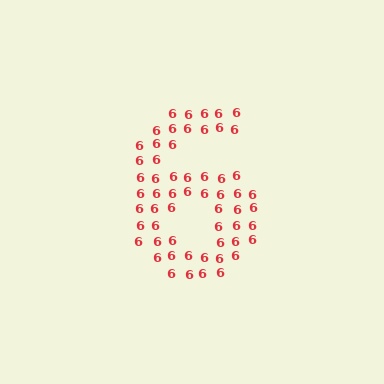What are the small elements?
The small elements are digit 6's.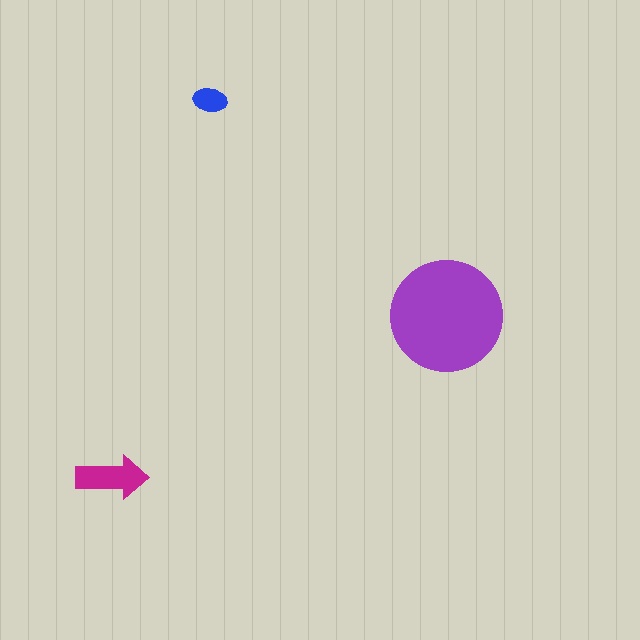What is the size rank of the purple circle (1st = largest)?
1st.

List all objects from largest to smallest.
The purple circle, the magenta arrow, the blue ellipse.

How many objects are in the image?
There are 3 objects in the image.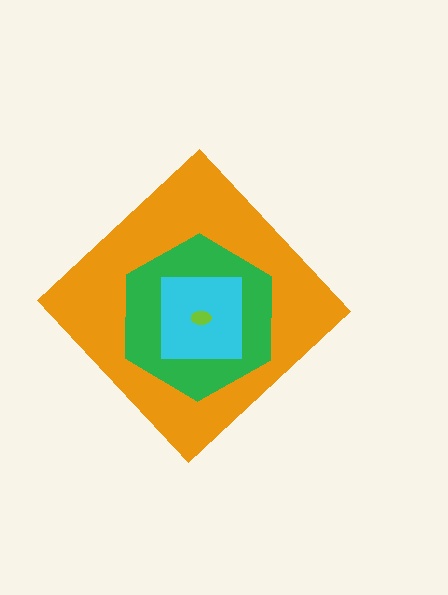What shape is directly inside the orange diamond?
The green hexagon.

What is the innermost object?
The lime ellipse.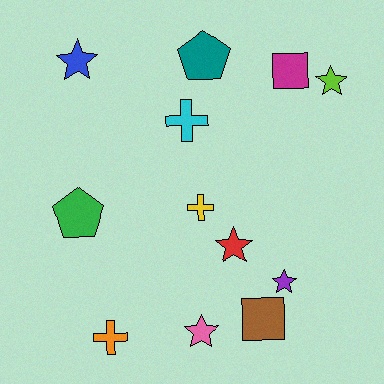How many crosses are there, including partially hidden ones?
There are 3 crosses.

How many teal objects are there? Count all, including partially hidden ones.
There is 1 teal object.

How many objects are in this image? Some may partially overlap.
There are 12 objects.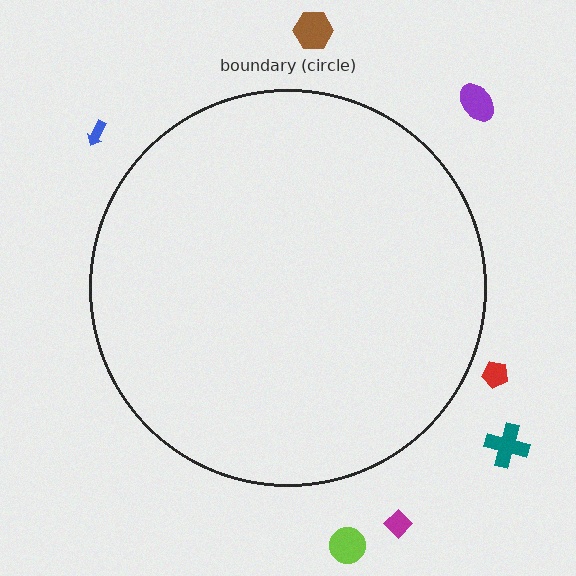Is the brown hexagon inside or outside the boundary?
Outside.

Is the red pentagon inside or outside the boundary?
Outside.